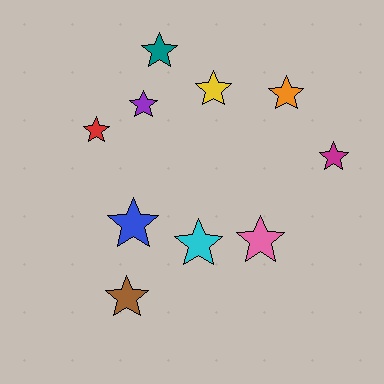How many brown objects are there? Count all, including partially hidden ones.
There is 1 brown object.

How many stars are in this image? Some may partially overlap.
There are 10 stars.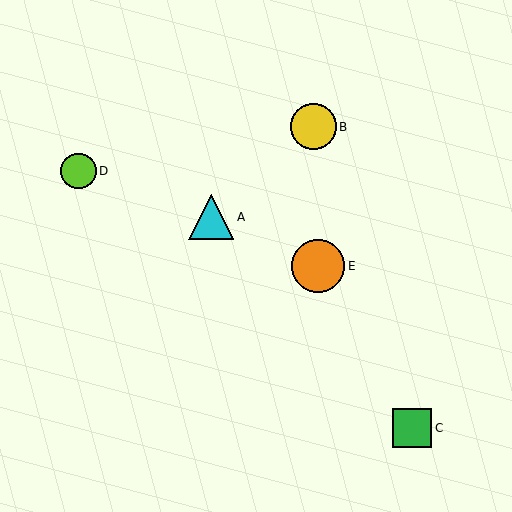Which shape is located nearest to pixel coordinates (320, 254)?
The orange circle (labeled E) at (318, 266) is nearest to that location.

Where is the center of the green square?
The center of the green square is at (412, 428).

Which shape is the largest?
The orange circle (labeled E) is the largest.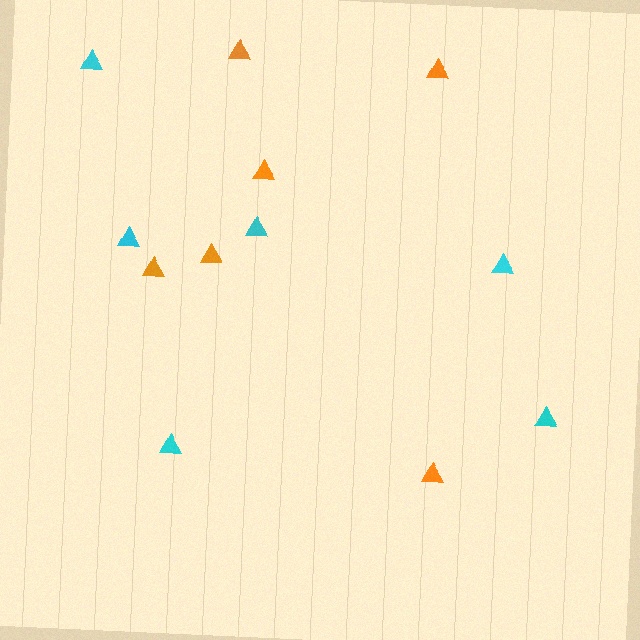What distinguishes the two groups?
There are 2 groups: one group of cyan triangles (6) and one group of orange triangles (6).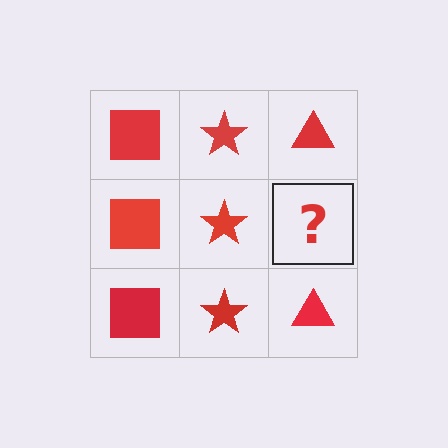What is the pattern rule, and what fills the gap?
The rule is that each column has a consistent shape. The gap should be filled with a red triangle.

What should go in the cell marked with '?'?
The missing cell should contain a red triangle.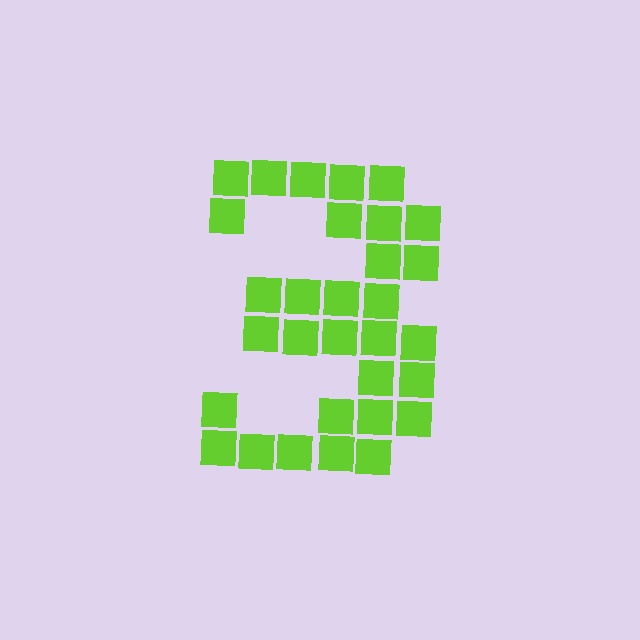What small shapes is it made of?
It is made of small squares.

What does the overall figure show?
The overall figure shows the digit 3.